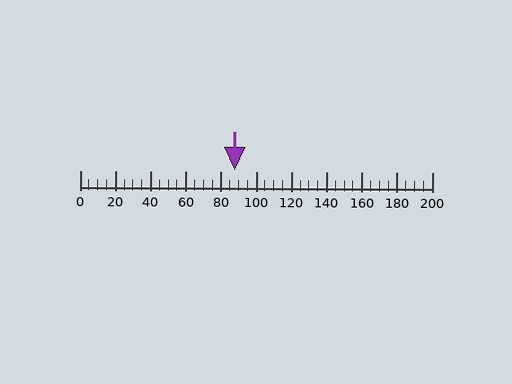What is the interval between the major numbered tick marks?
The major tick marks are spaced 20 units apart.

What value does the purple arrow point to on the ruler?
The purple arrow points to approximately 88.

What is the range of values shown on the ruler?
The ruler shows values from 0 to 200.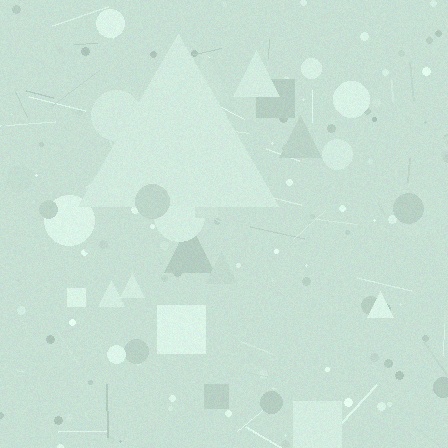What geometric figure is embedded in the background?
A triangle is embedded in the background.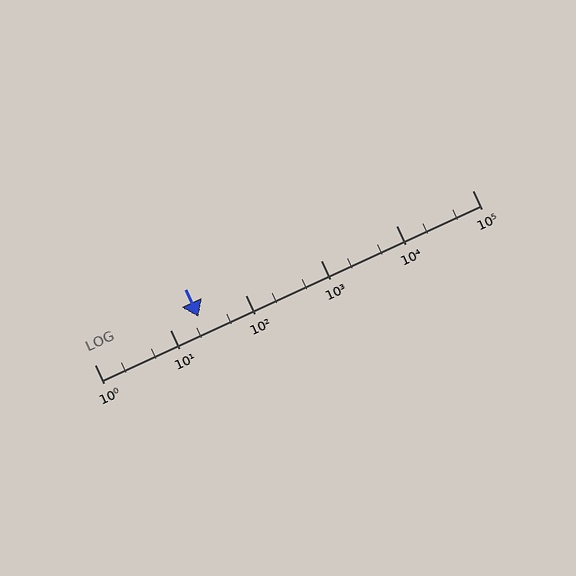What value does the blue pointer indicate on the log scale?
The pointer indicates approximately 24.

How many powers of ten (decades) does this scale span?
The scale spans 5 decades, from 1 to 100000.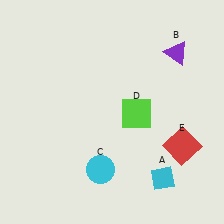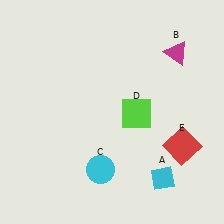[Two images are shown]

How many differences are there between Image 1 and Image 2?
There is 1 difference between the two images.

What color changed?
The triangle (B) changed from purple in Image 1 to magenta in Image 2.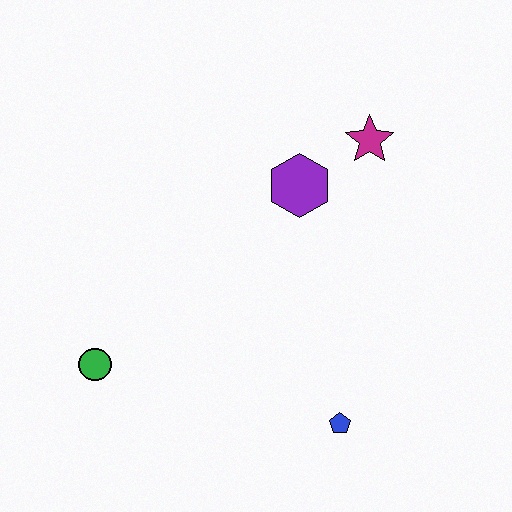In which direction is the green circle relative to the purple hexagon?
The green circle is to the left of the purple hexagon.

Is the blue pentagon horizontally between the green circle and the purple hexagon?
No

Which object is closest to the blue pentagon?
The purple hexagon is closest to the blue pentagon.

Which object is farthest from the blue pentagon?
The magenta star is farthest from the blue pentagon.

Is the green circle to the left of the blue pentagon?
Yes